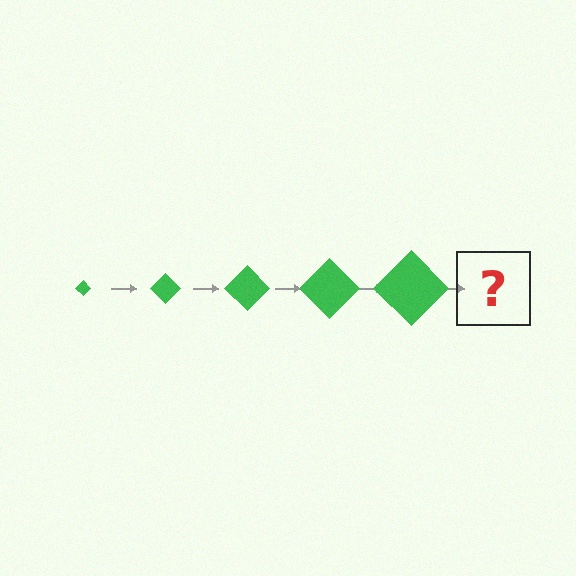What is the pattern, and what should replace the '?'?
The pattern is that the diamond gets progressively larger each step. The '?' should be a green diamond, larger than the previous one.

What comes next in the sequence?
The next element should be a green diamond, larger than the previous one.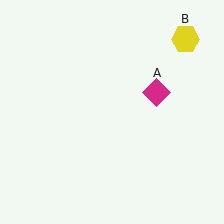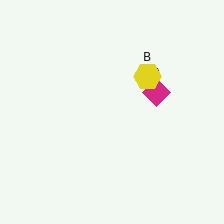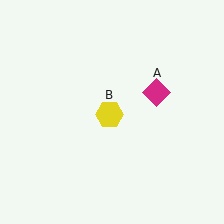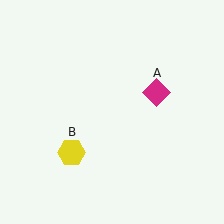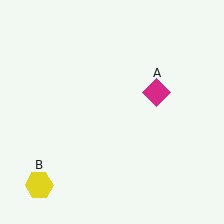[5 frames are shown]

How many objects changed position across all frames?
1 object changed position: yellow hexagon (object B).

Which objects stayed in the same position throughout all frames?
Magenta diamond (object A) remained stationary.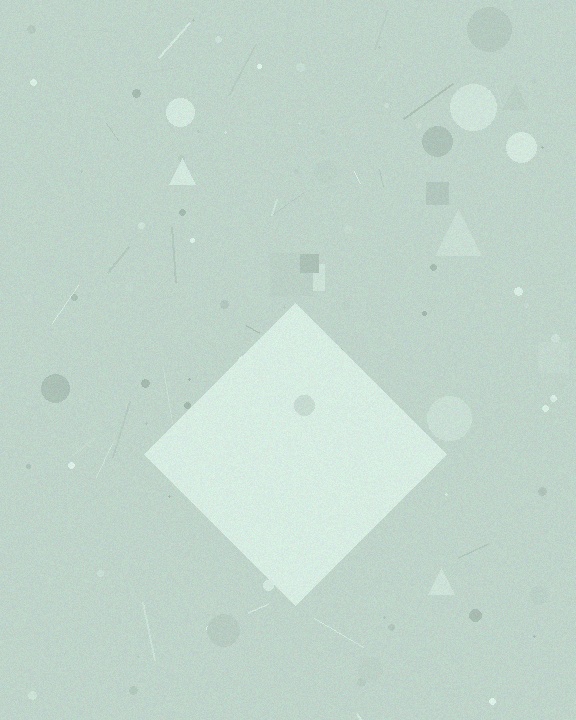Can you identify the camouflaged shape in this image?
The camouflaged shape is a diamond.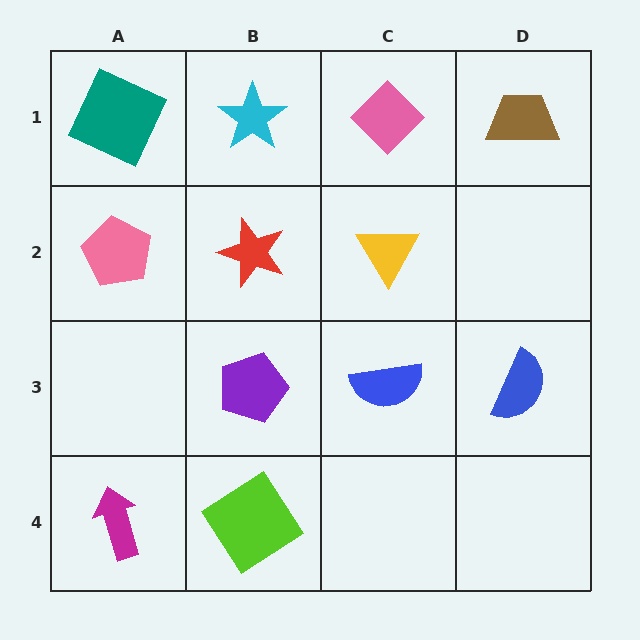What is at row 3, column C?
A blue semicircle.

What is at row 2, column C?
A yellow triangle.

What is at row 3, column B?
A purple pentagon.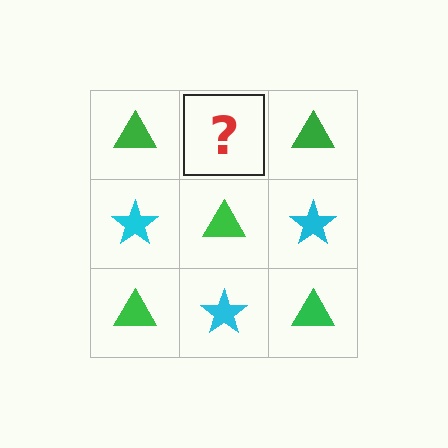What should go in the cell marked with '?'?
The missing cell should contain a cyan star.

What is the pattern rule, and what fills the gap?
The rule is that it alternates green triangle and cyan star in a checkerboard pattern. The gap should be filled with a cyan star.